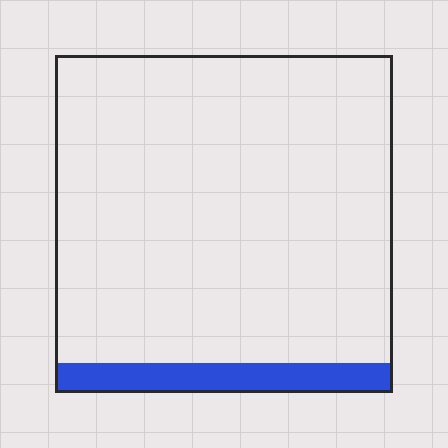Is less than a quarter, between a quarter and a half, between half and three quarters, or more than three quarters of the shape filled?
Less than a quarter.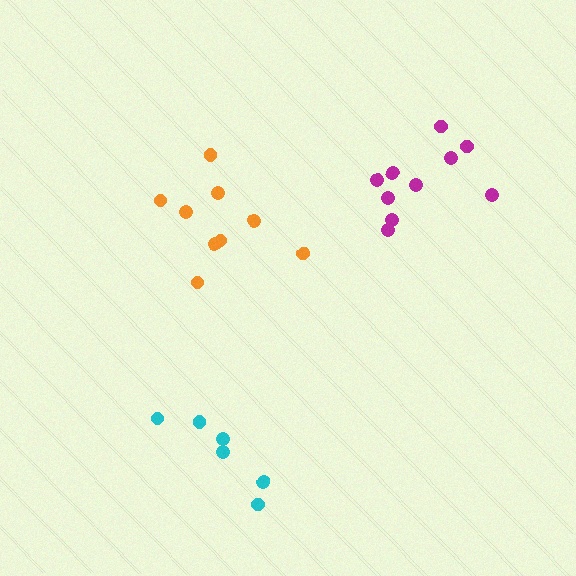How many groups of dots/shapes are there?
There are 3 groups.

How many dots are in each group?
Group 1: 6 dots, Group 2: 9 dots, Group 3: 10 dots (25 total).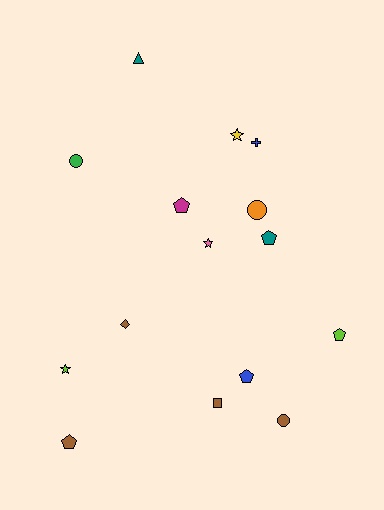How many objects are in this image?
There are 15 objects.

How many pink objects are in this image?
There is 1 pink object.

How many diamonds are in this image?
There is 1 diamond.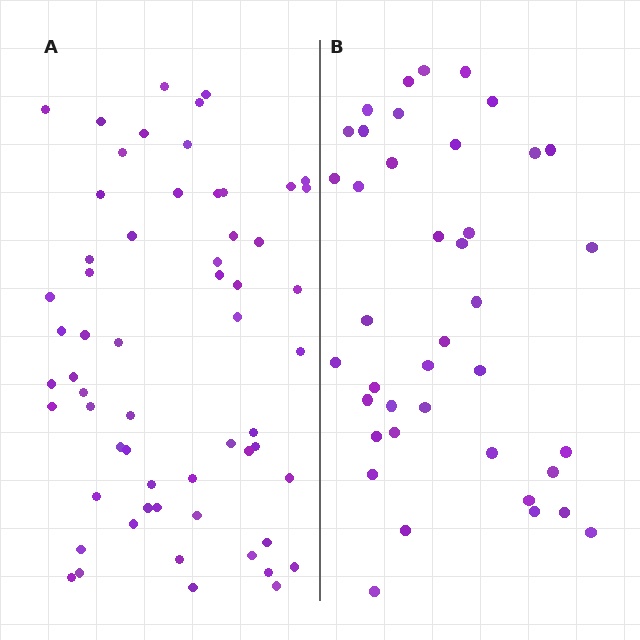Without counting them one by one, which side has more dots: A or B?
Region A (the left region) has more dots.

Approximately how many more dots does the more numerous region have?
Region A has approximately 20 more dots than region B.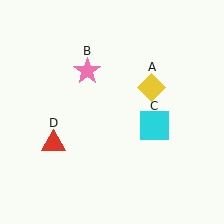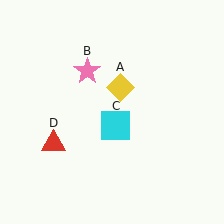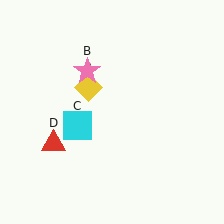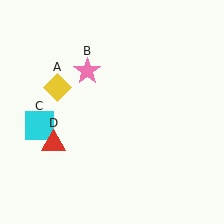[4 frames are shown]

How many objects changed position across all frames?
2 objects changed position: yellow diamond (object A), cyan square (object C).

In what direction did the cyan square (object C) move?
The cyan square (object C) moved left.